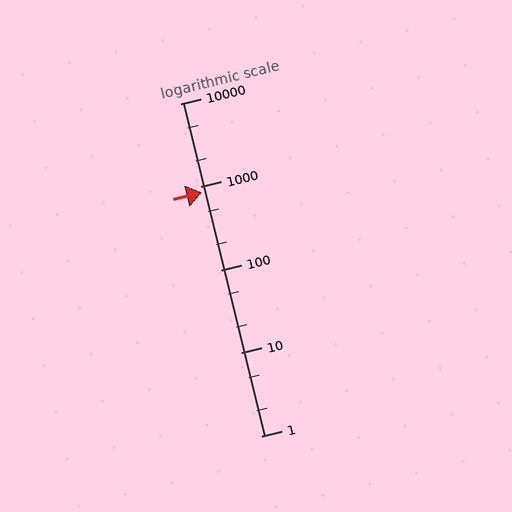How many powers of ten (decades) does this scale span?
The scale spans 4 decades, from 1 to 10000.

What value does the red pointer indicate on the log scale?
The pointer indicates approximately 840.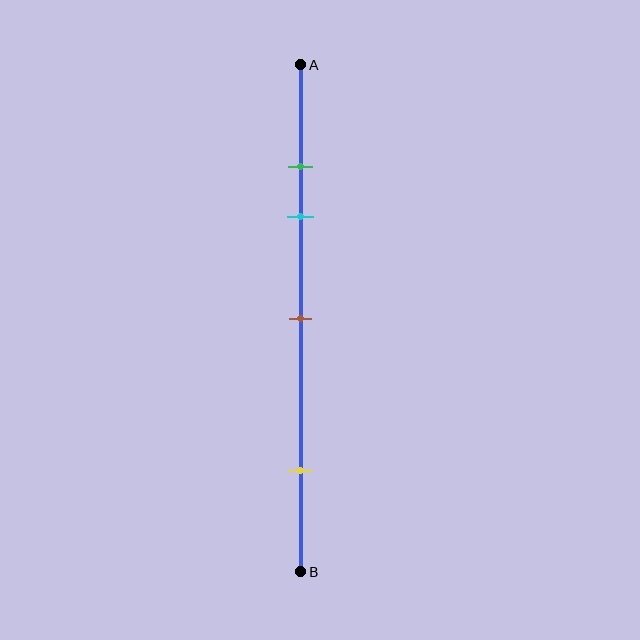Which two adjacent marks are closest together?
The green and cyan marks are the closest adjacent pair.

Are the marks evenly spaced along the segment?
No, the marks are not evenly spaced.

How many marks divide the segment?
There are 4 marks dividing the segment.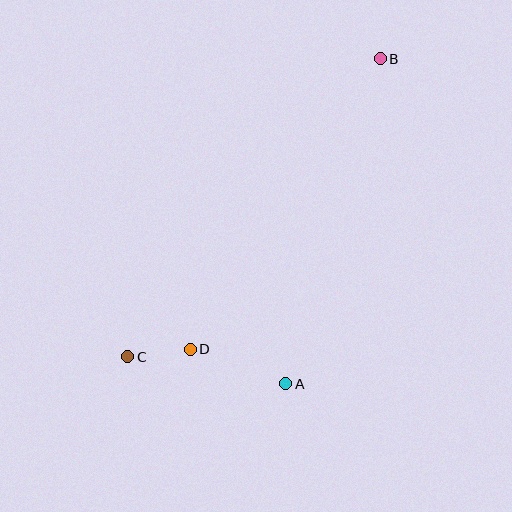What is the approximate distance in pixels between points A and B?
The distance between A and B is approximately 338 pixels.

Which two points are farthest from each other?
Points B and C are farthest from each other.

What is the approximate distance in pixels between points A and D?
The distance between A and D is approximately 101 pixels.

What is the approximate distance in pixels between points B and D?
The distance between B and D is approximately 348 pixels.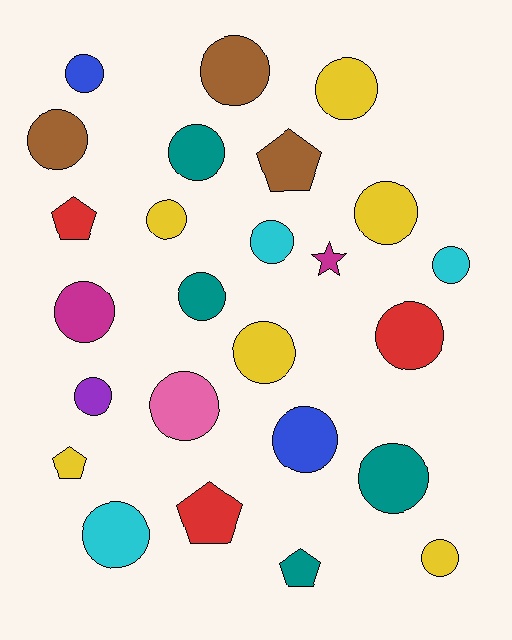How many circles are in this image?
There are 19 circles.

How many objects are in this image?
There are 25 objects.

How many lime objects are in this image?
There are no lime objects.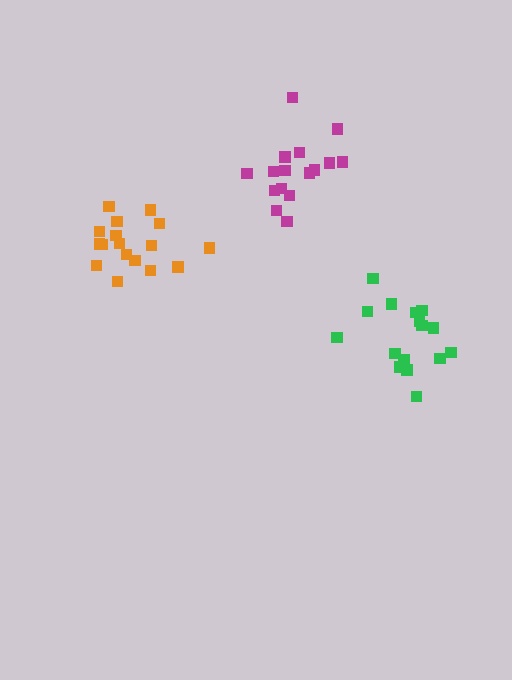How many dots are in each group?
Group 1: 16 dots, Group 2: 17 dots, Group 3: 16 dots (49 total).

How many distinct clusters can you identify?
There are 3 distinct clusters.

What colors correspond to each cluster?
The clusters are colored: green, orange, magenta.